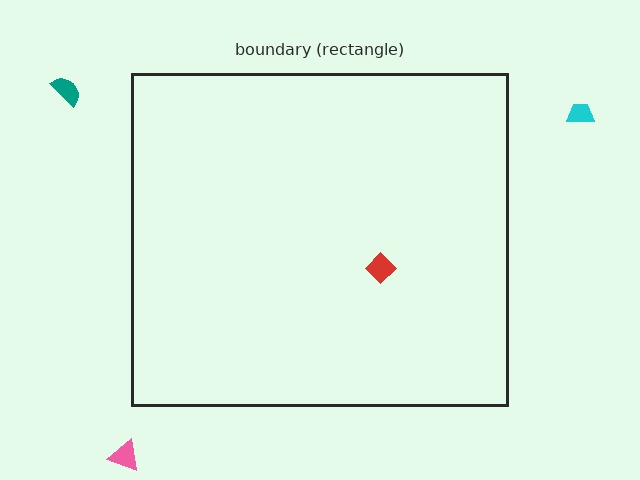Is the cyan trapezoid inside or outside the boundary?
Outside.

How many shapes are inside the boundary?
1 inside, 3 outside.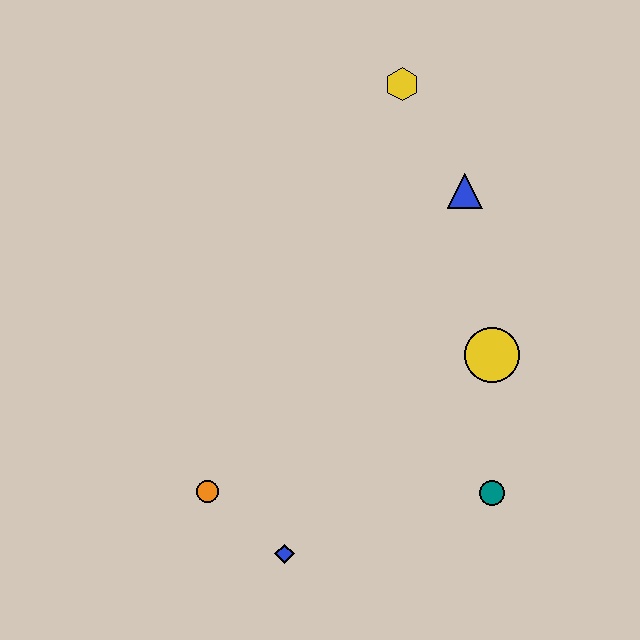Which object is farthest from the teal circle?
The yellow hexagon is farthest from the teal circle.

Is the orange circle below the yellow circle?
Yes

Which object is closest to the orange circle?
The blue diamond is closest to the orange circle.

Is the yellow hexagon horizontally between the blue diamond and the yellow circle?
Yes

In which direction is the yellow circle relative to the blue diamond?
The yellow circle is to the right of the blue diamond.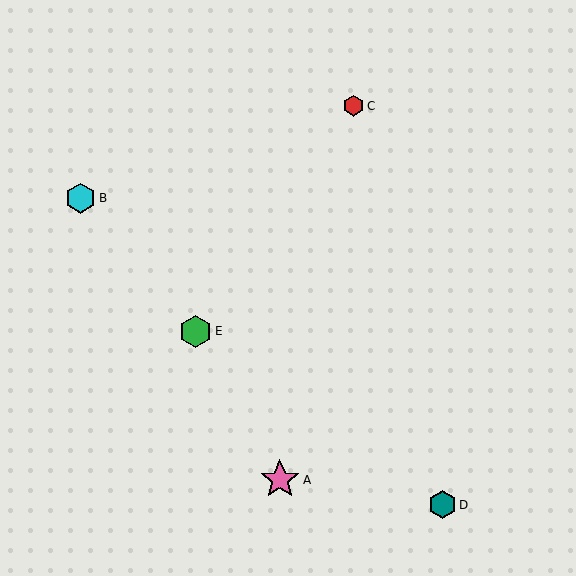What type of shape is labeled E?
Shape E is a green hexagon.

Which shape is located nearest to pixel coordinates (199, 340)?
The green hexagon (labeled E) at (196, 332) is nearest to that location.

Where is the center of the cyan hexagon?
The center of the cyan hexagon is at (81, 198).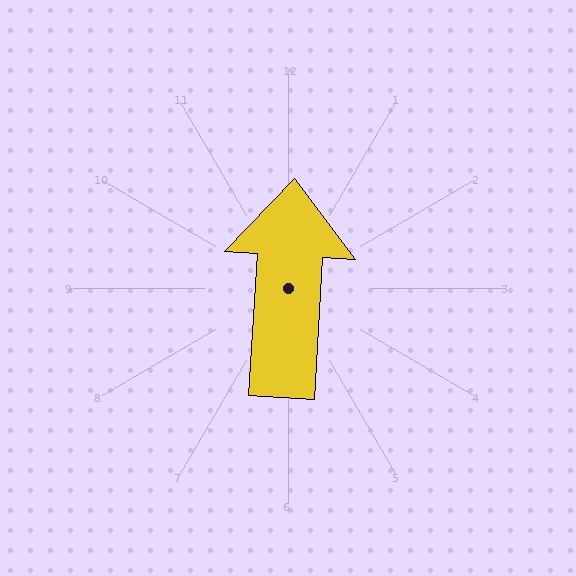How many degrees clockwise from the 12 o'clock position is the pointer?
Approximately 4 degrees.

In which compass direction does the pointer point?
North.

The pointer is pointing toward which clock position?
Roughly 12 o'clock.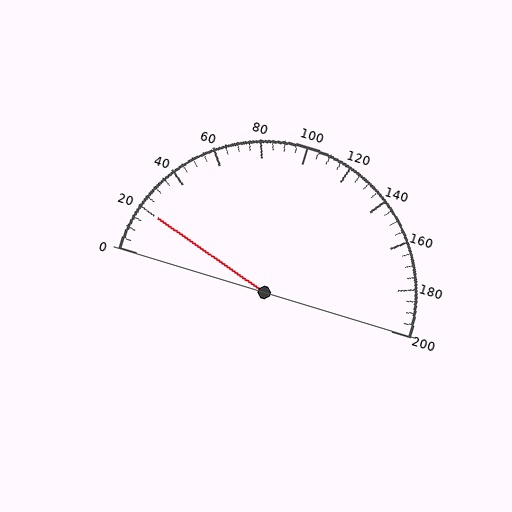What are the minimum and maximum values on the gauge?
The gauge ranges from 0 to 200.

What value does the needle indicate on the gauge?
The needle indicates approximately 20.